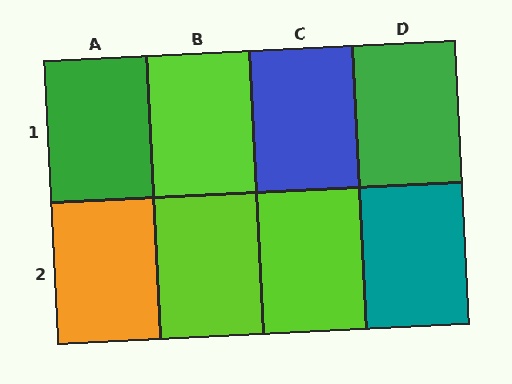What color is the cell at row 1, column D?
Green.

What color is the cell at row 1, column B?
Lime.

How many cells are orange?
1 cell is orange.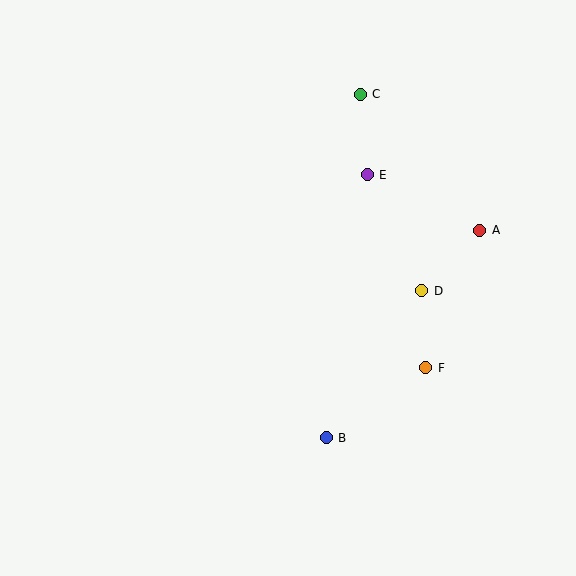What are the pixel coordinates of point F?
Point F is at (426, 368).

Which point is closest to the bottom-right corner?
Point F is closest to the bottom-right corner.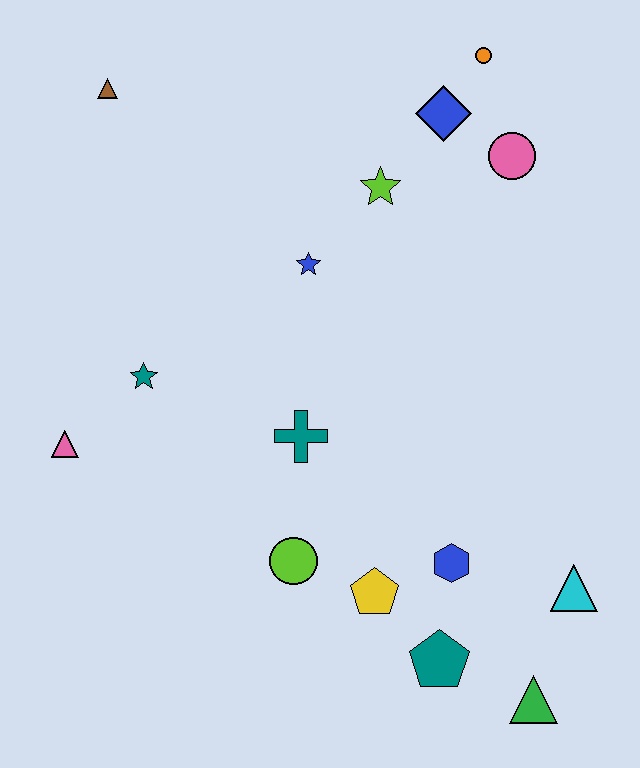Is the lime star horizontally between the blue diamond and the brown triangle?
Yes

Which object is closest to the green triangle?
The teal pentagon is closest to the green triangle.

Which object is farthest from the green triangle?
The brown triangle is farthest from the green triangle.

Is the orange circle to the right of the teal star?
Yes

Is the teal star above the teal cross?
Yes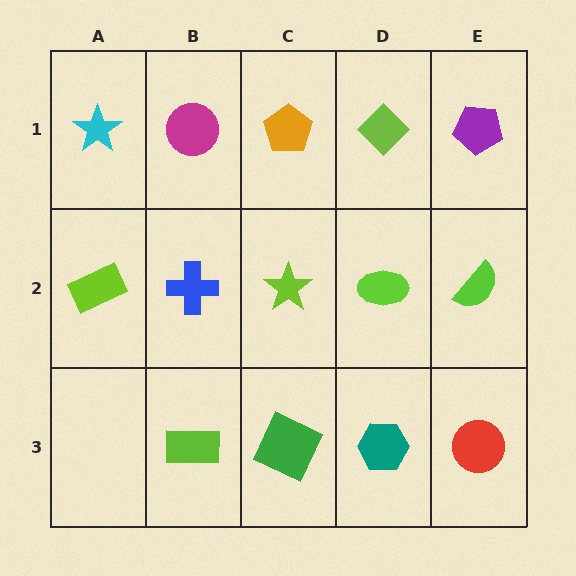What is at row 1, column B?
A magenta circle.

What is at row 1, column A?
A cyan star.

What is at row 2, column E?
A lime semicircle.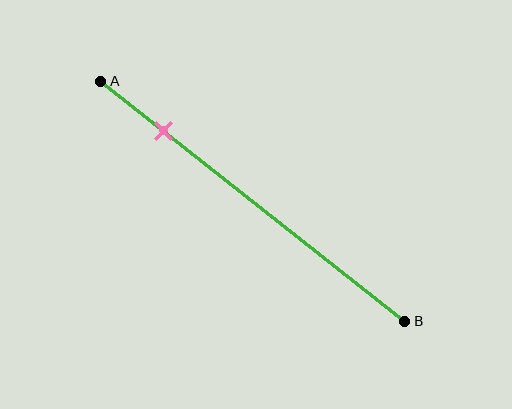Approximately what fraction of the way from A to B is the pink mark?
The pink mark is approximately 20% of the way from A to B.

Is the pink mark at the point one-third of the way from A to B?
No, the mark is at about 20% from A, not at the 33% one-third point.